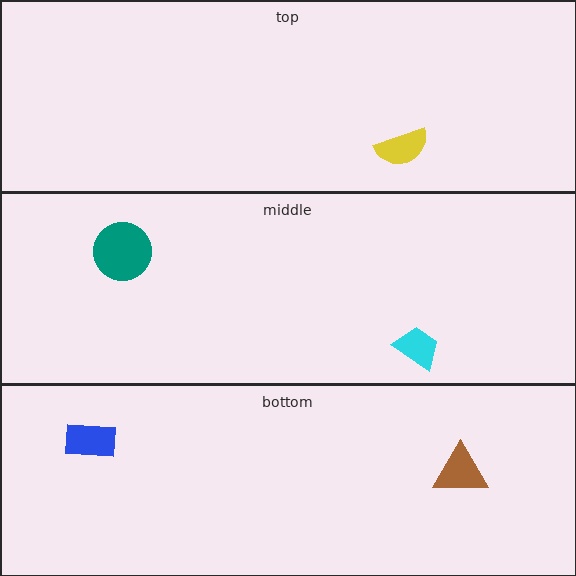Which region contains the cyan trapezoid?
The middle region.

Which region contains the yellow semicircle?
The top region.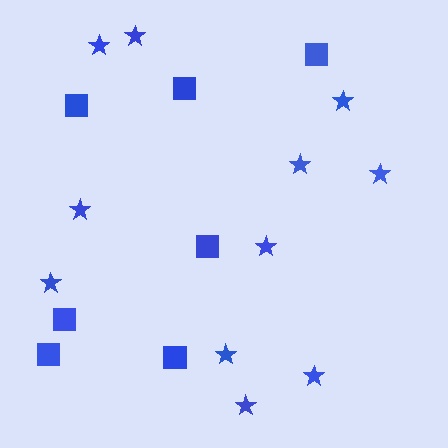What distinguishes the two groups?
There are 2 groups: one group of stars (11) and one group of squares (7).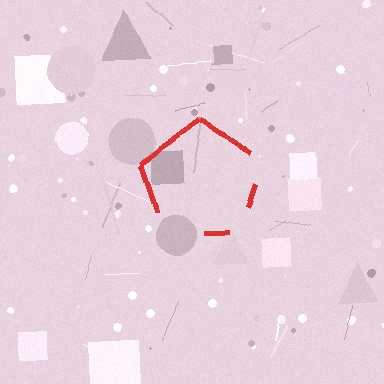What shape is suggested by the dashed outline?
The dashed outline suggests a pentagon.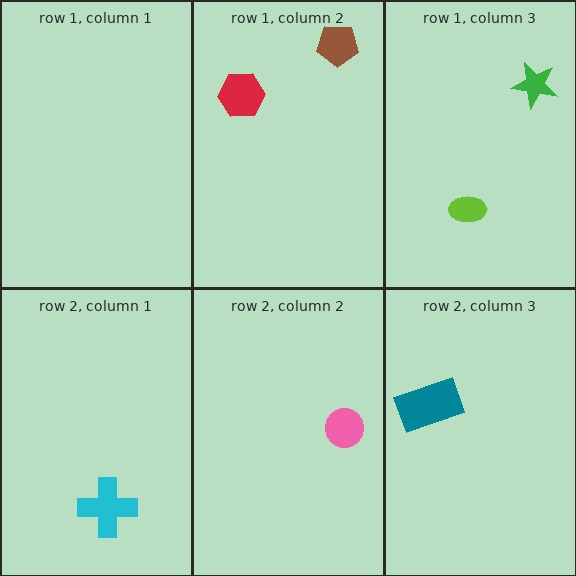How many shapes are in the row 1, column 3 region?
2.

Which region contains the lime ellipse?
The row 1, column 3 region.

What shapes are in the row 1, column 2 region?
The brown pentagon, the red hexagon.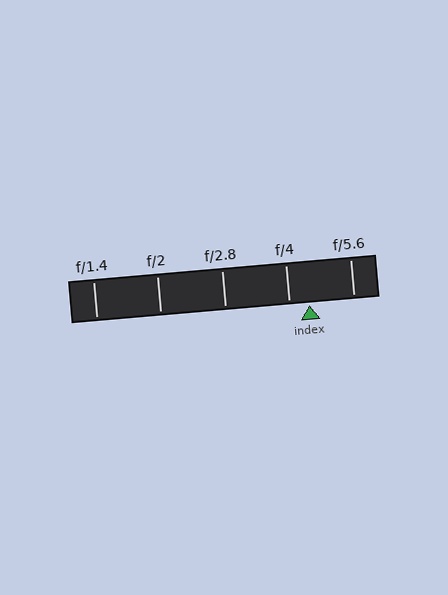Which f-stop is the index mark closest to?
The index mark is closest to f/4.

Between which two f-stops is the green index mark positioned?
The index mark is between f/4 and f/5.6.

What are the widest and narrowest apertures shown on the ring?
The widest aperture shown is f/1.4 and the narrowest is f/5.6.